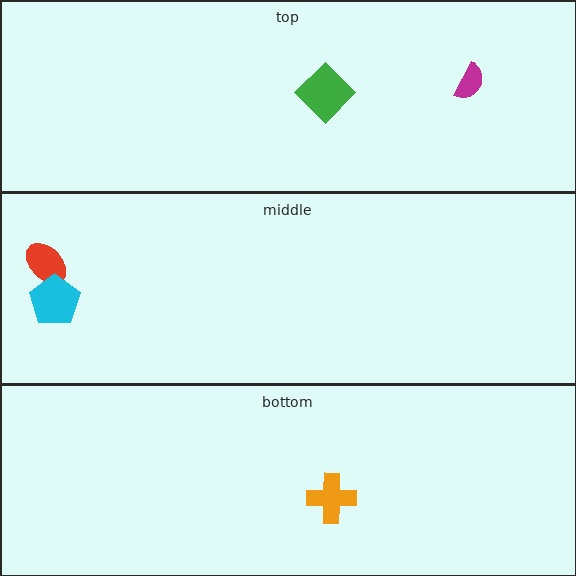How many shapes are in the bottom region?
1.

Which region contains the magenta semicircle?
The top region.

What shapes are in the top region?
The magenta semicircle, the green diamond.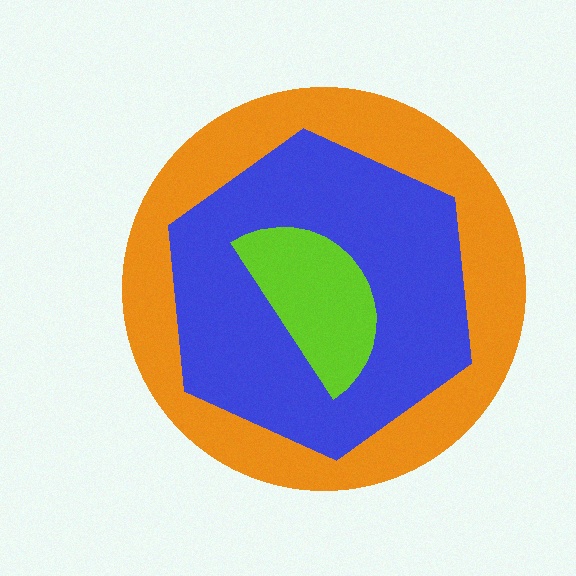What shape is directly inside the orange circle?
The blue hexagon.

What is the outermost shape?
The orange circle.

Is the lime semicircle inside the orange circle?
Yes.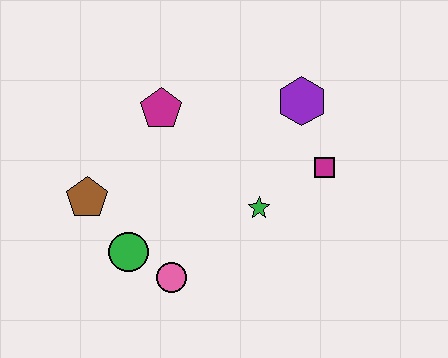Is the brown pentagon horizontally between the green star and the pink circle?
No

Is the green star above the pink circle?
Yes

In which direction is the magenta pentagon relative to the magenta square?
The magenta pentagon is to the left of the magenta square.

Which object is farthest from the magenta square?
The brown pentagon is farthest from the magenta square.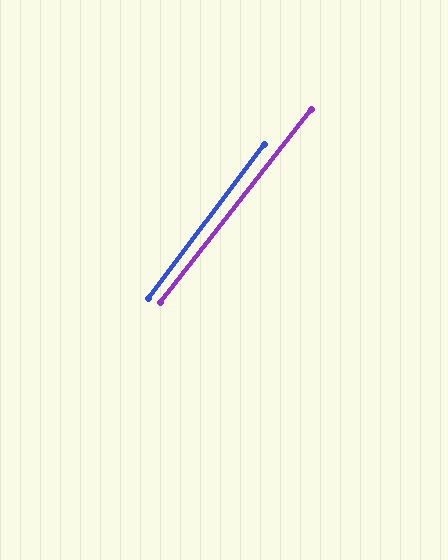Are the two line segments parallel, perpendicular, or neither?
Parallel — their directions differ by only 1.1°.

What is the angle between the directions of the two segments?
Approximately 1 degree.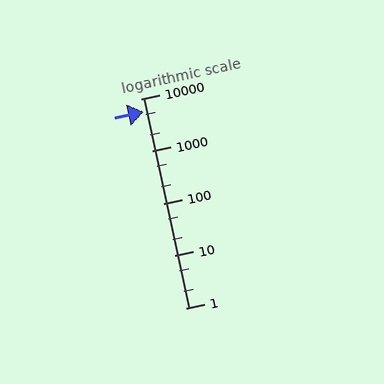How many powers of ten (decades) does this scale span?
The scale spans 4 decades, from 1 to 10000.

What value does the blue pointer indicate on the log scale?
The pointer indicates approximately 5600.